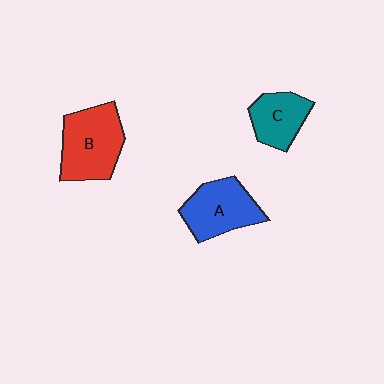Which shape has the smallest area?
Shape C (teal).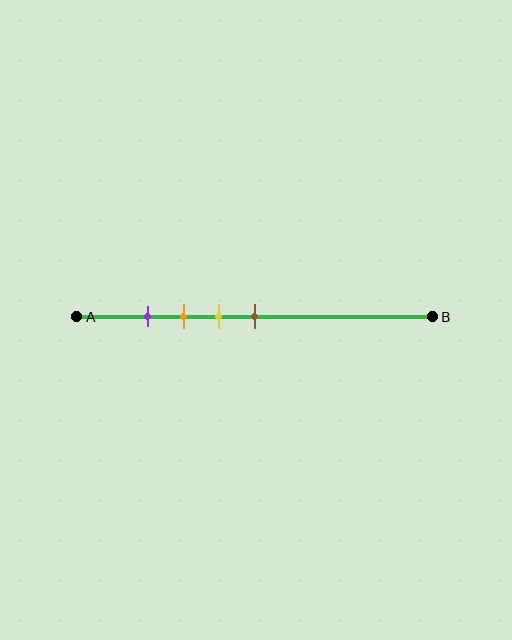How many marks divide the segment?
There are 4 marks dividing the segment.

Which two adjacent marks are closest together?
The purple and orange marks are the closest adjacent pair.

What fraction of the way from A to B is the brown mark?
The brown mark is approximately 50% (0.5) of the way from A to B.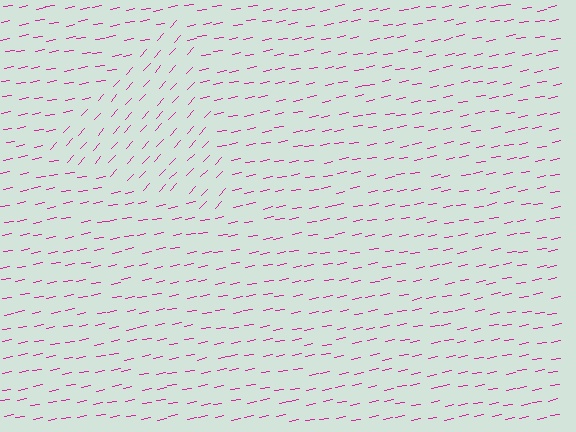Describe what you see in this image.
The image is filled with small magenta line segments. A triangle region in the image has lines oriented differently from the surrounding lines, creating a visible texture boundary.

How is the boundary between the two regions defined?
The boundary is defined purely by a change in line orientation (approximately 37 degrees difference). All lines are the same color and thickness.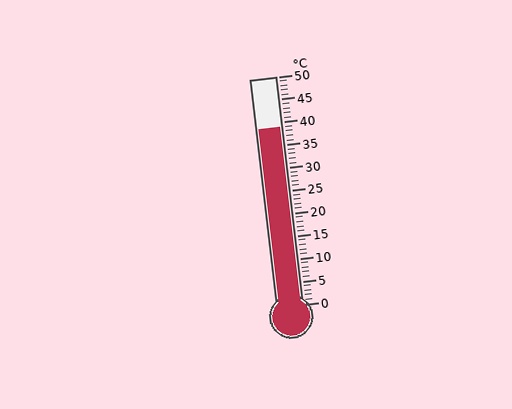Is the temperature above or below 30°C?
The temperature is above 30°C.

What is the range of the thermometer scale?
The thermometer scale ranges from 0°C to 50°C.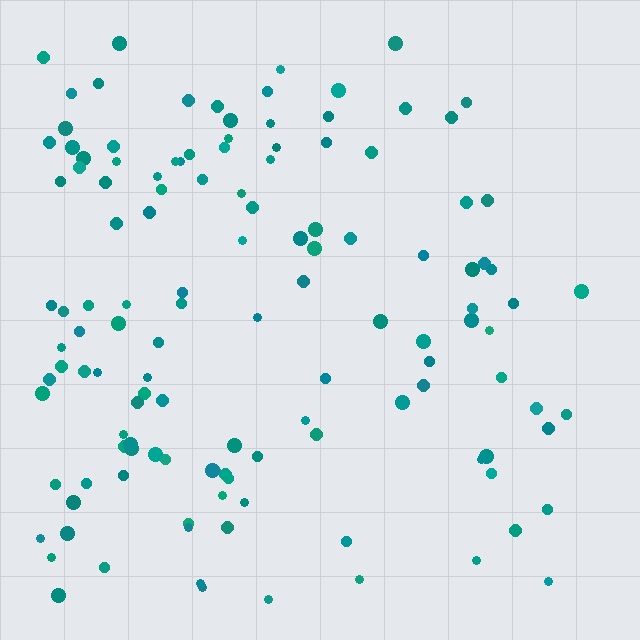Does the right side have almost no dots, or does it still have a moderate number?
Still a moderate number, just noticeably fewer than the left.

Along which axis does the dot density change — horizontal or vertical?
Horizontal.